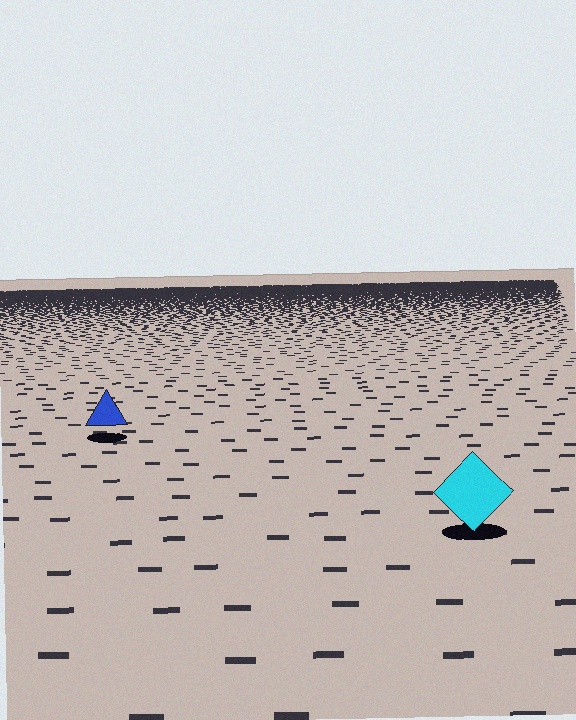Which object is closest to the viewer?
The cyan diamond is closest. The texture marks near it are larger and more spread out.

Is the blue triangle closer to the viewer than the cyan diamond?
No. The cyan diamond is closer — you can tell from the texture gradient: the ground texture is coarser near it.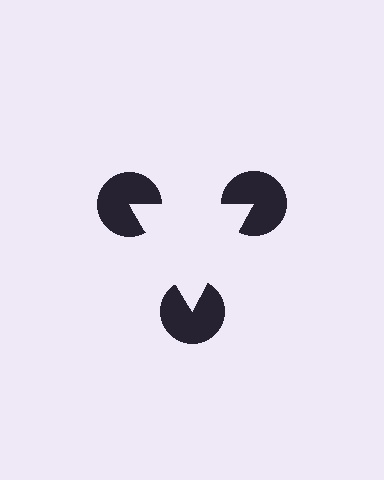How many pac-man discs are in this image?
There are 3 — one at each vertex of the illusory triangle.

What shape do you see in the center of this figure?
An illusory triangle — its edges are inferred from the aligned wedge cuts in the pac-man discs, not physically drawn.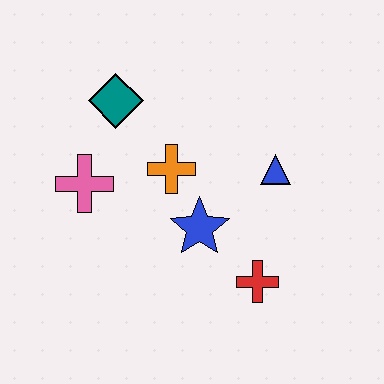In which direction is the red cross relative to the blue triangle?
The red cross is below the blue triangle.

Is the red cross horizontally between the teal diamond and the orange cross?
No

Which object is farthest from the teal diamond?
The red cross is farthest from the teal diamond.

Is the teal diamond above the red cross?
Yes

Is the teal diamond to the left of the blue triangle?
Yes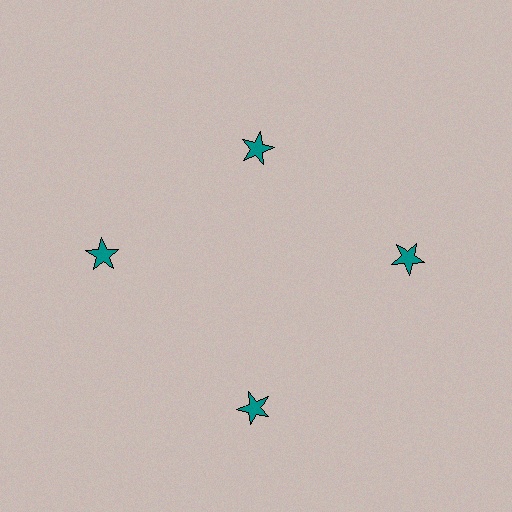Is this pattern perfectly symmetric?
No. The 4 teal stars are arranged in a ring, but one element near the 12 o'clock position is pulled inward toward the center, breaking the 4-fold rotational symmetry.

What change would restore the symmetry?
The symmetry would be restored by moving it outward, back onto the ring so that all 4 stars sit at equal angles and equal distance from the center.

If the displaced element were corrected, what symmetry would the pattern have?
It would have 4-fold rotational symmetry — the pattern would map onto itself every 90 degrees.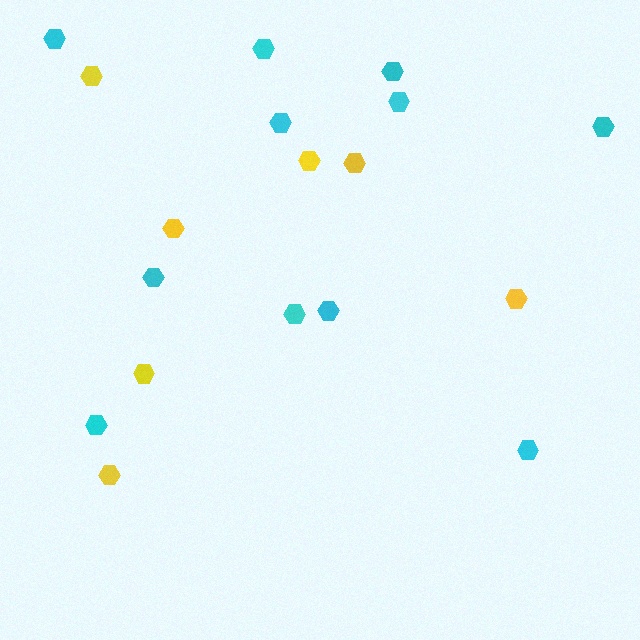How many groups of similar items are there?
There are 2 groups: one group of cyan hexagons (11) and one group of yellow hexagons (7).